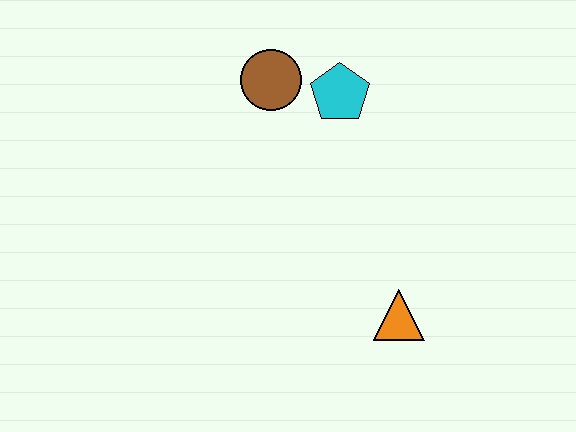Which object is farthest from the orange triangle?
The brown circle is farthest from the orange triangle.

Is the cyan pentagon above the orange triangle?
Yes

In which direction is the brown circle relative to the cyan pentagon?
The brown circle is to the left of the cyan pentagon.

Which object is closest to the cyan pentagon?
The brown circle is closest to the cyan pentagon.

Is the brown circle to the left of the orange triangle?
Yes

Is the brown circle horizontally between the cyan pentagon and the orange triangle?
No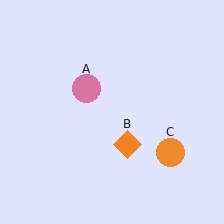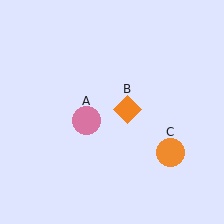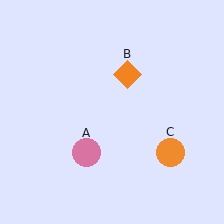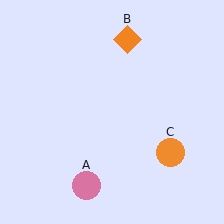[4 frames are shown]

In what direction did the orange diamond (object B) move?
The orange diamond (object B) moved up.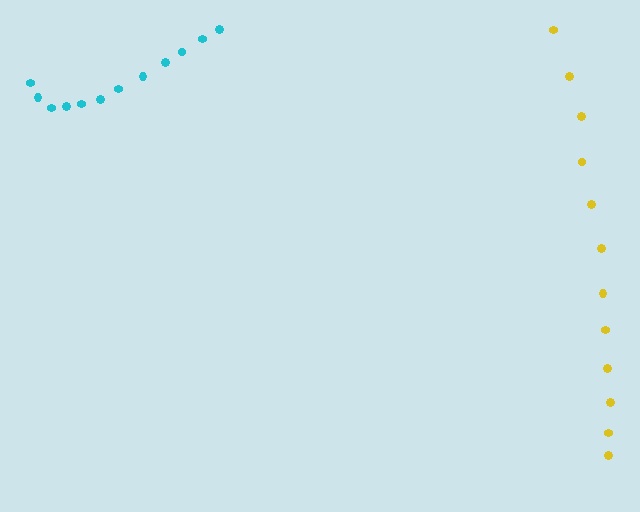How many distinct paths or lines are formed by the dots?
There are 2 distinct paths.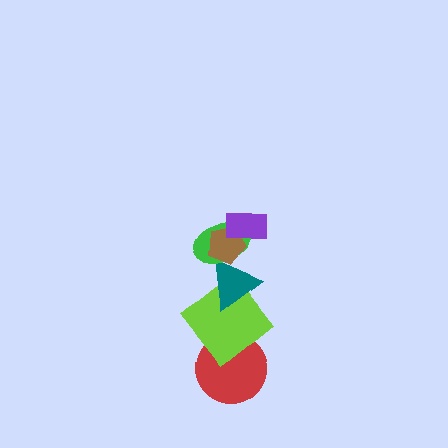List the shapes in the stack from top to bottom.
From top to bottom: the purple rectangle, the brown pentagon, the green ellipse, the teal triangle, the lime diamond, the red circle.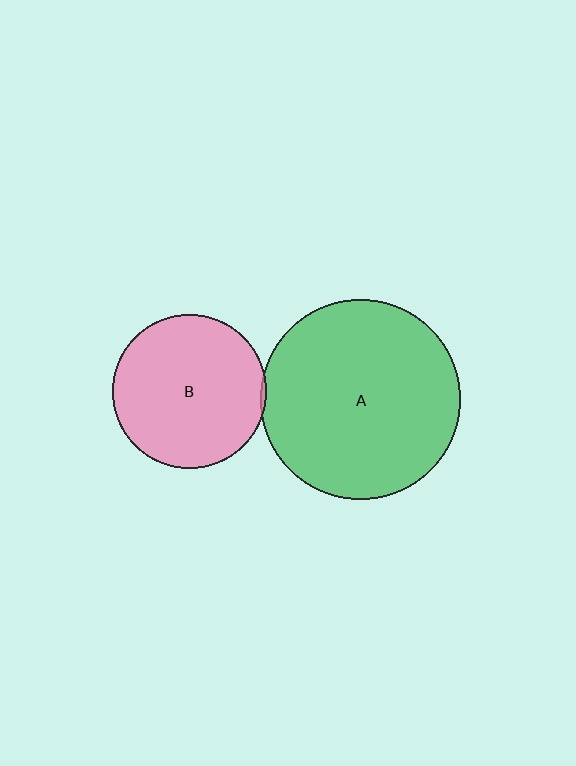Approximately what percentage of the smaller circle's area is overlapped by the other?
Approximately 5%.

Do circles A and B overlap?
Yes.